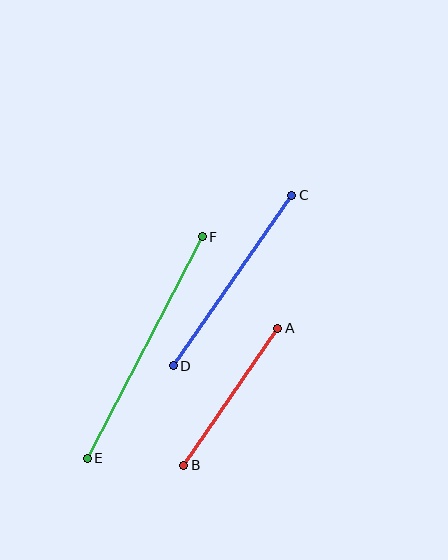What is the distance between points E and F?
The distance is approximately 250 pixels.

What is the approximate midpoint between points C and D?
The midpoint is at approximately (232, 281) pixels.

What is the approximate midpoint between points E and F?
The midpoint is at approximately (145, 347) pixels.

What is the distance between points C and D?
The distance is approximately 208 pixels.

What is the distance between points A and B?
The distance is approximately 166 pixels.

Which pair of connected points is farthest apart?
Points E and F are farthest apart.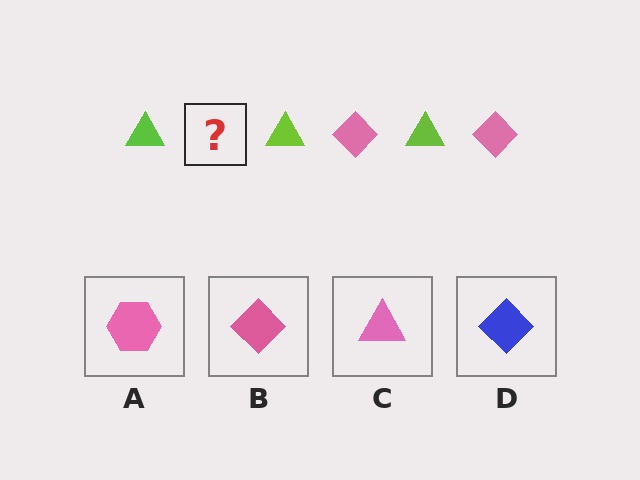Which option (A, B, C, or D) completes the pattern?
B.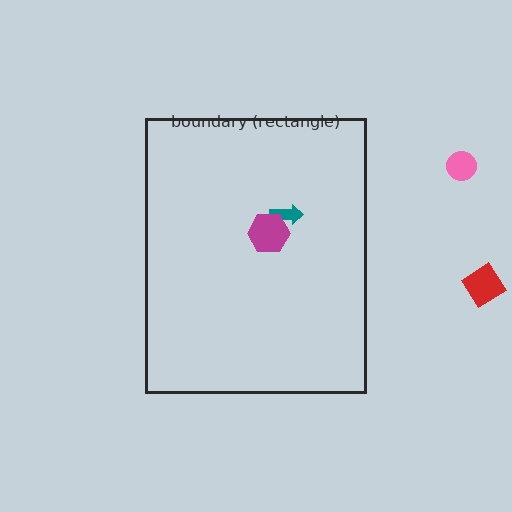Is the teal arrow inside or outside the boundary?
Inside.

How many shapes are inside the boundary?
2 inside, 2 outside.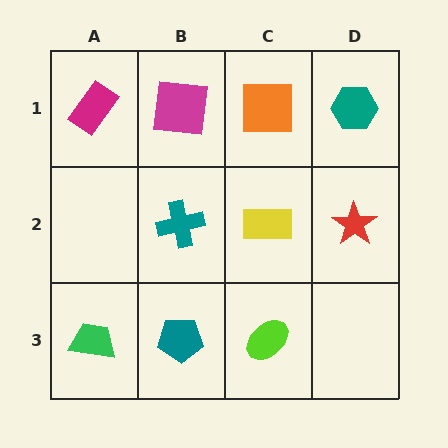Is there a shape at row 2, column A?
No, that cell is empty.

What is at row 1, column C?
An orange square.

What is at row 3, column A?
A green trapezoid.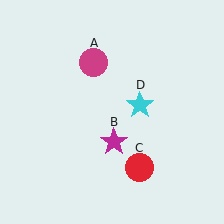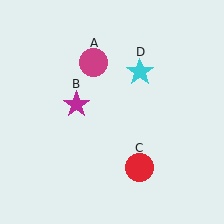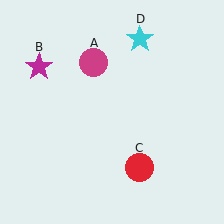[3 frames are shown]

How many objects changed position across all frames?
2 objects changed position: magenta star (object B), cyan star (object D).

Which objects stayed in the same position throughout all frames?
Magenta circle (object A) and red circle (object C) remained stationary.